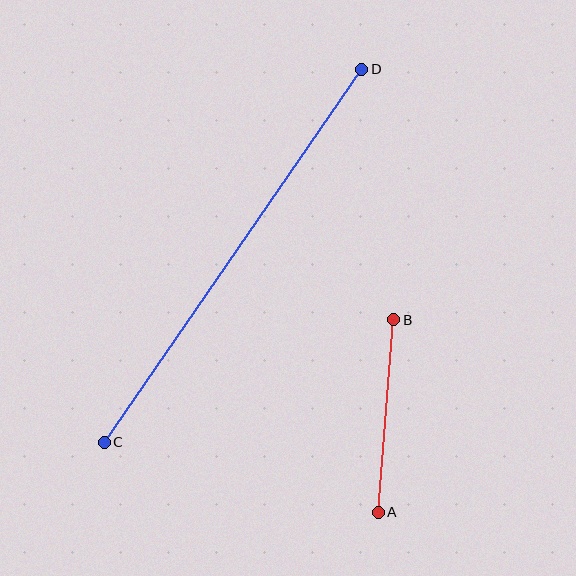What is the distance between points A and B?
The distance is approximately 193 pixels.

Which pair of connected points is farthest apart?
Points C and D are farthest apart.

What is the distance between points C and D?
The distance is approximately 453 pixels.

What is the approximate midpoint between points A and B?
The midpoint is at approximately (386, 416) pixels.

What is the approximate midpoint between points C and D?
The midpoint is at approximately (233, 256) pixels.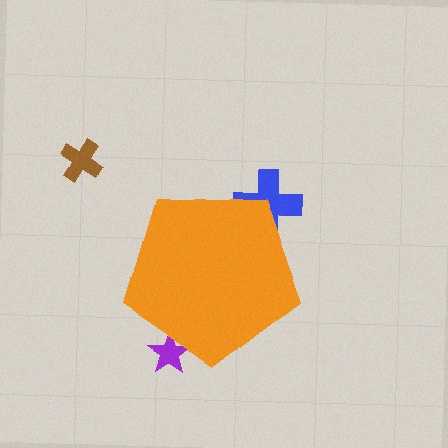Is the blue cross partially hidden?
Yes, the blue cross is partially hidden behind the orange pentagon.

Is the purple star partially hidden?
Yes, the purple star is partially hidden behind the orange pentagon.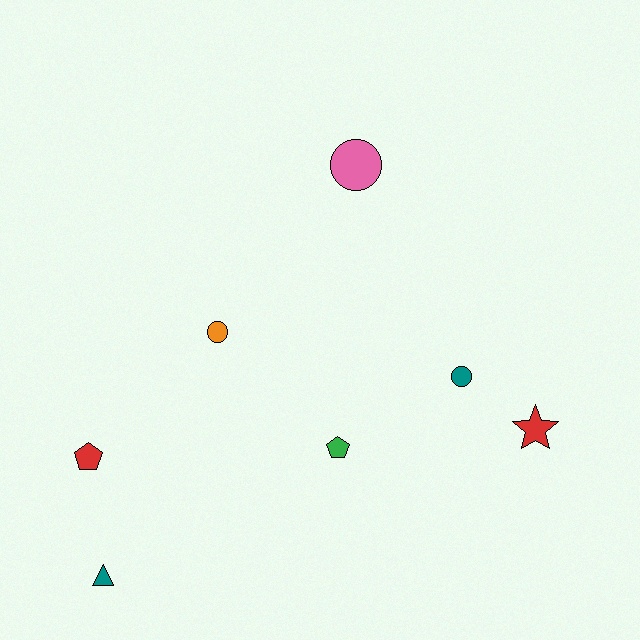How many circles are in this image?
There are 3 circles.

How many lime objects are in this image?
There are no lime objects.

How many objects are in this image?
There are 7 objects.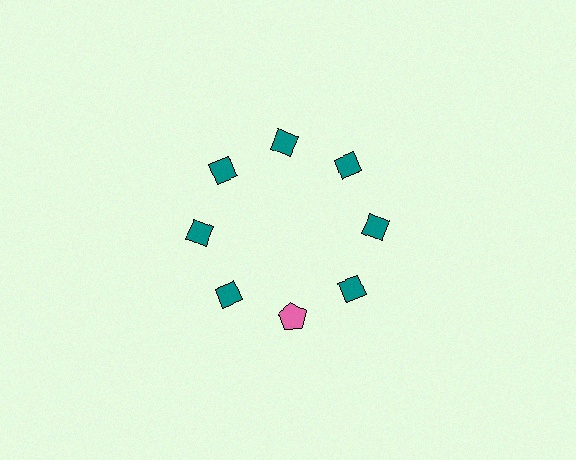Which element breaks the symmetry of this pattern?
The pink pentagon at roughly the 6 o'clock position breaks the symmetry. All other shapes are teal diamonds.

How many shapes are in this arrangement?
There are 8 shapes arranged in a ring pattern.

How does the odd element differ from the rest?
It differs in both color (pink instead of teal) and shape (pentagon instead of diamond).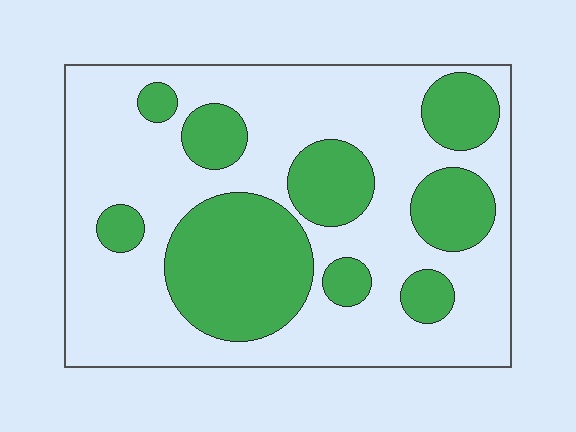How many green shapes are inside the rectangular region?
9.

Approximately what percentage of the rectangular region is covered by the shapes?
Approximately 35%.